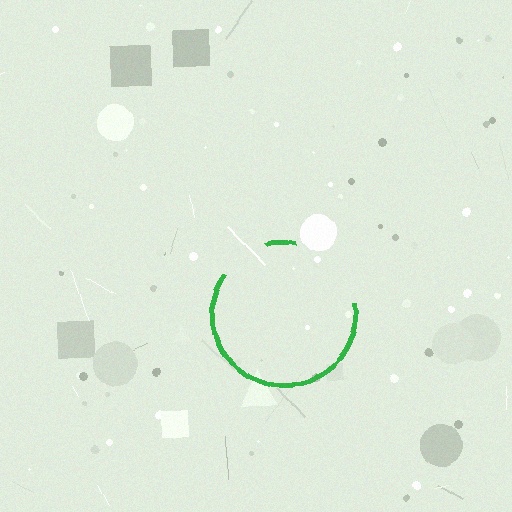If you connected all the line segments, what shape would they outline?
They would outline a circle.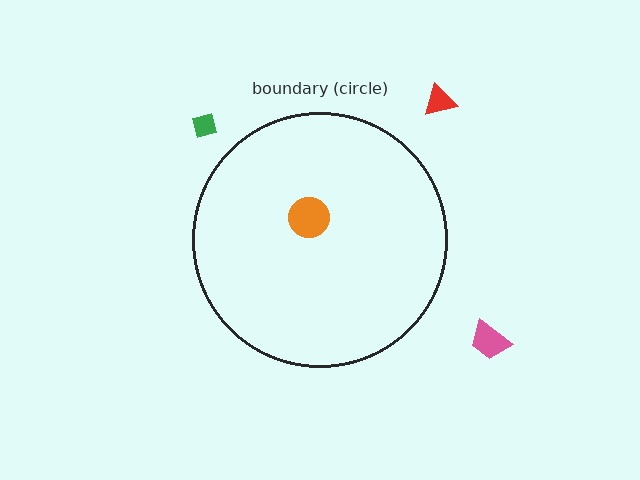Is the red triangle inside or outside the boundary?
Outside.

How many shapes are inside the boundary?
1 inside, 3 outside.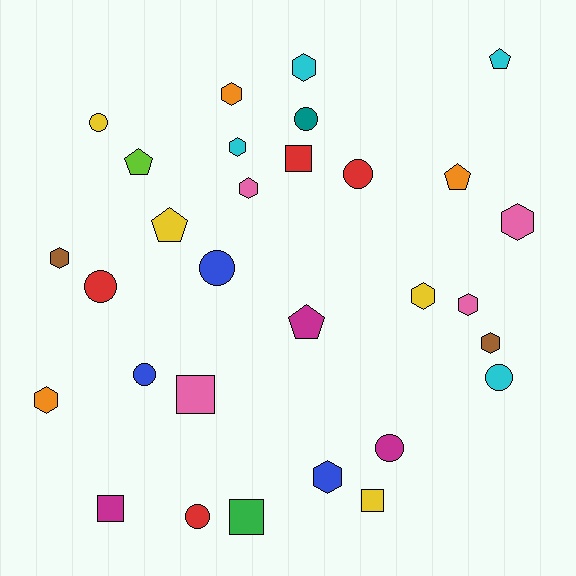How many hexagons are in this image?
There are 11 hexagons.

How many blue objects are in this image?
There are 3 blue objects.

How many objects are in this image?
There are 30 objects.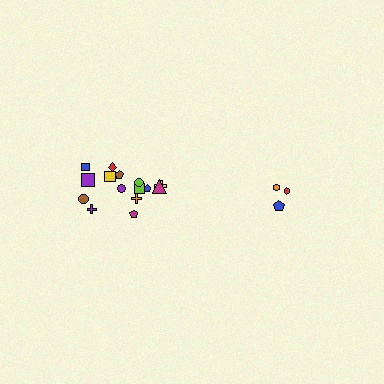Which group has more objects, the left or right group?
The left group.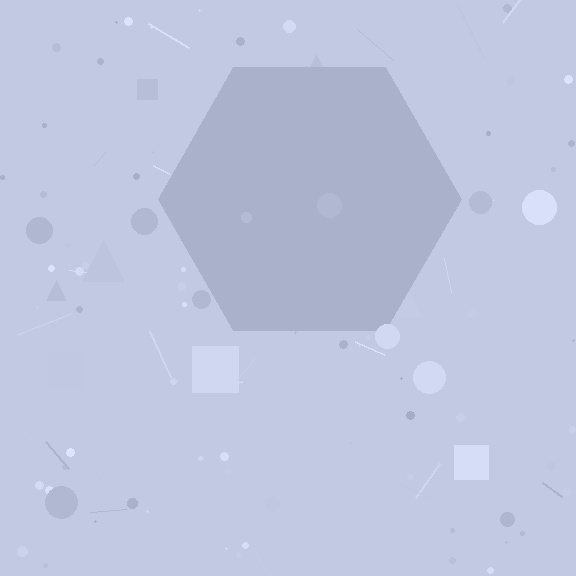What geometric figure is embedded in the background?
A hexagon is embedded in the background.